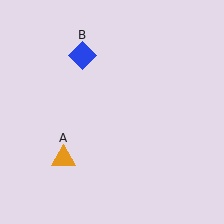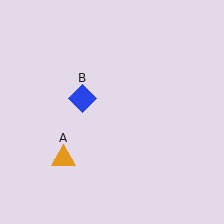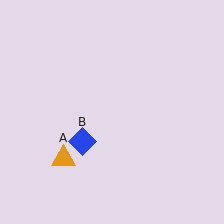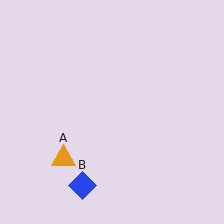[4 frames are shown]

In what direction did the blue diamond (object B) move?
The blue diamond (object B) moved down.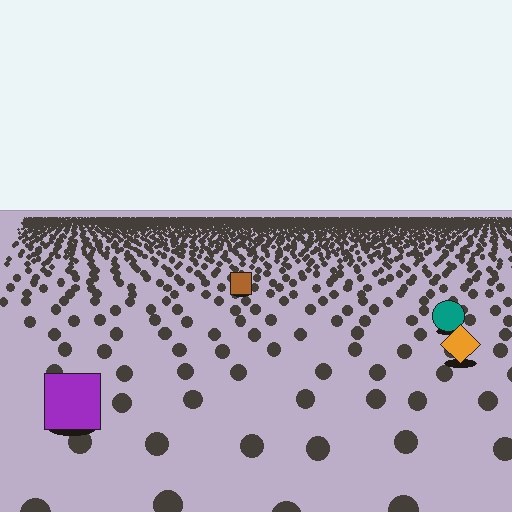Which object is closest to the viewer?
The purple square is closest. The texture marks near it are larger and more spread out.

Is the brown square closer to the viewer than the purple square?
No. The purple square is closer — you can tell from the texture gradient: the ground texture is coarser near it.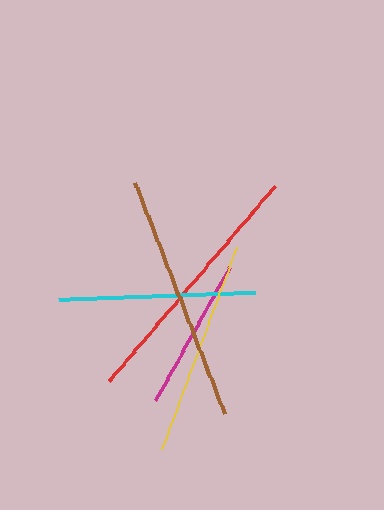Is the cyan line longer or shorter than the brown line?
The brown line is longer than the cyan line.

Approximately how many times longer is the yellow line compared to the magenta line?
The yellow line is approximately 1.4 times the length of the magenta line.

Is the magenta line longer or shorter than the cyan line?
The cyan line is longer than the magenta line.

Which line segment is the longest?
The red line is the longest at approximately 256 pixels.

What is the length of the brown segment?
The brown segment is approximately 248 pixels long.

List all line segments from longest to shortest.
From longest to shortest: red, brown, yellow, cyan, magenta.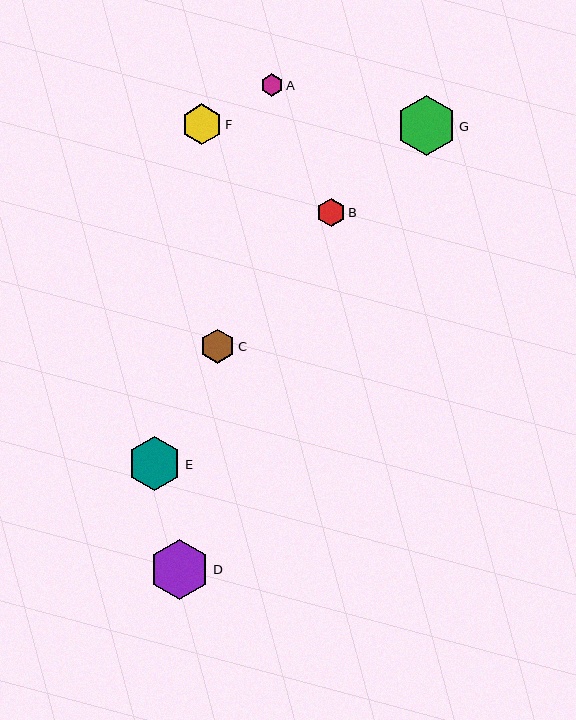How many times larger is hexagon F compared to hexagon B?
Hexagon F is approximately 1.4 times the size of hexagon B.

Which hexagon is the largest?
Hexagon D is the largest with a size of approximately 60 pixels.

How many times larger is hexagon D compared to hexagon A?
Hexagon D is approximately 2.7 times the size of hexagon A.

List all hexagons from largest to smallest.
From largest to smallest: D, G, E, F, C, B, A.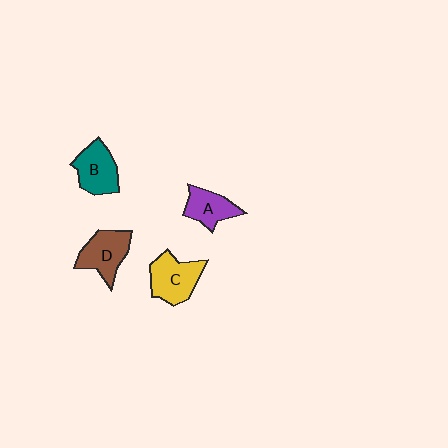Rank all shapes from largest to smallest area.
From largest to smallest: C (yellow), D (brown), B (teal), A (purple).